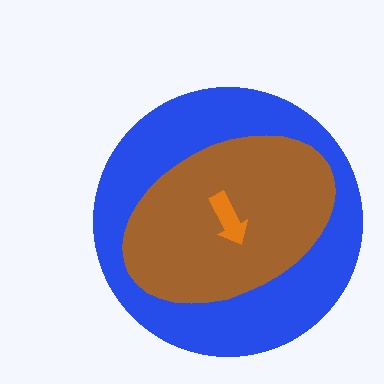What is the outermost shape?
The blue circle.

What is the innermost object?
The orange arrow.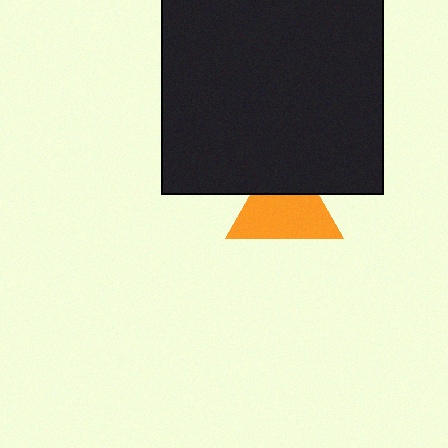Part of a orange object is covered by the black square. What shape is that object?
It is a triangle.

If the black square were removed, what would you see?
You would see the complete orange triangle.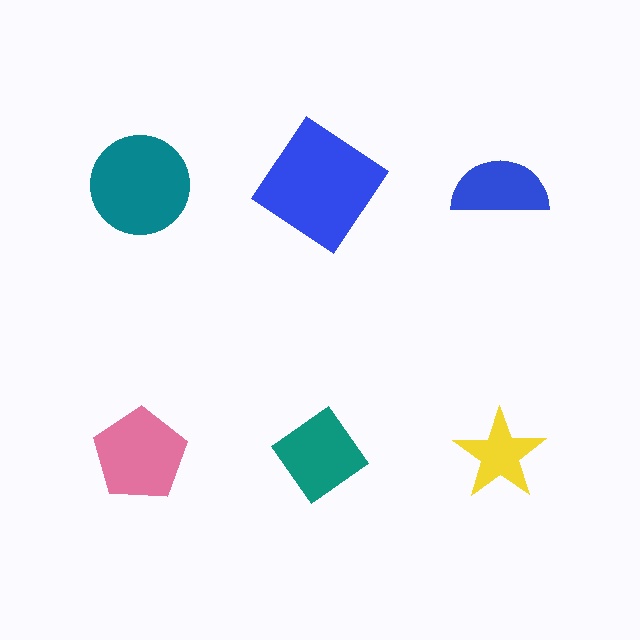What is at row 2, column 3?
A yellow star.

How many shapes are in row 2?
3 shapes.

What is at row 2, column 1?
A pink pentagon.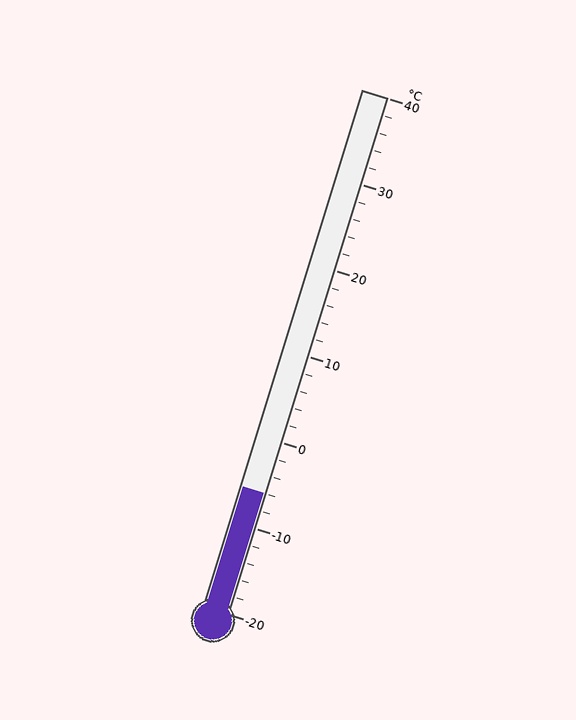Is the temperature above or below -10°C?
The temperature is above -10°C.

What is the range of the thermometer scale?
The thermometer scale ranges from -20°C to 40°C.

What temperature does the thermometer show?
The thermometer shows approximately -6°C.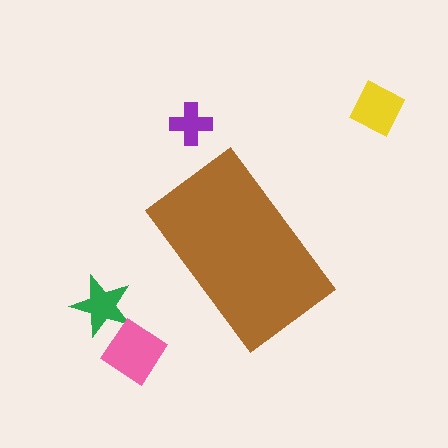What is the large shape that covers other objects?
A brown rectangle.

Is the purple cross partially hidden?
No, the purple cross is fully visible.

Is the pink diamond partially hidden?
No, the pink diamond is fully visible.